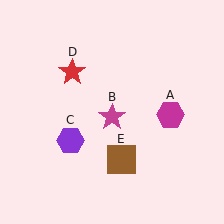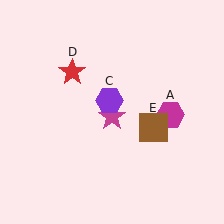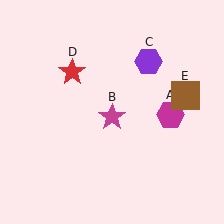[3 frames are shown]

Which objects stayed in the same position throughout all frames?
Magenta hexagon (object A) and magenta star (object B) and red star (object D) remained stationary.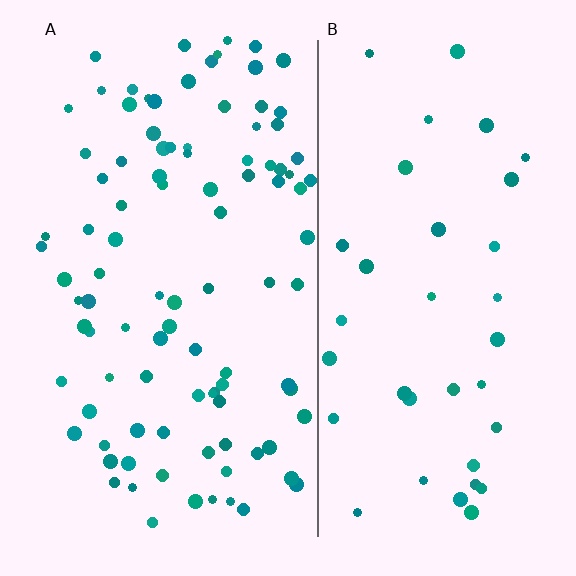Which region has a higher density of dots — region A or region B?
A (the left).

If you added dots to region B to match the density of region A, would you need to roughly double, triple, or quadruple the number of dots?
Approximately triple.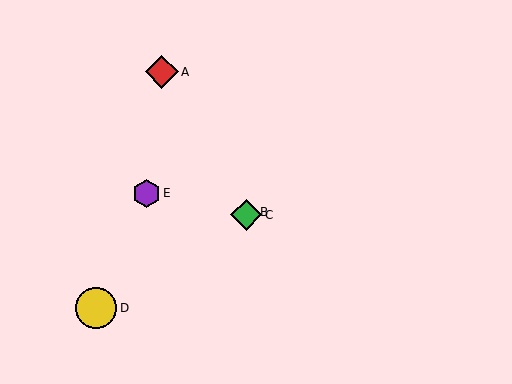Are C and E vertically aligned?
No, C is at x≈246 and E is at x≈146.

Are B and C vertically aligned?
Yes, both are at x≈246.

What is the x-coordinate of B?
Object B is at x≈246.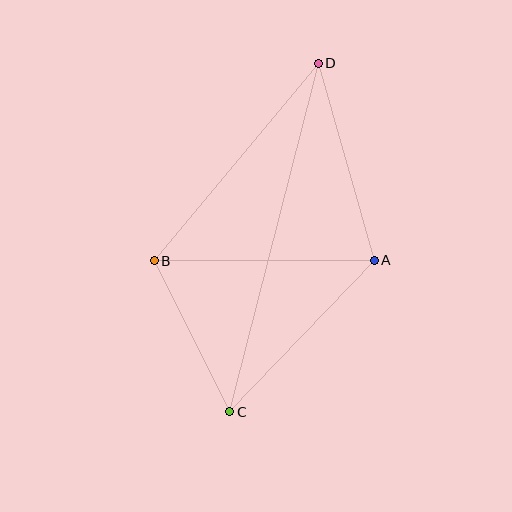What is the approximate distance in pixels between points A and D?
The distance between A and D is approximately 205 pixels.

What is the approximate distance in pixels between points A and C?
The distance between A and C is approximately 209 pixels.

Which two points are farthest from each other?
Points C and D are farthest from each other.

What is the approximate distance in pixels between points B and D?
The distance between B and D is approximately 257 pixels.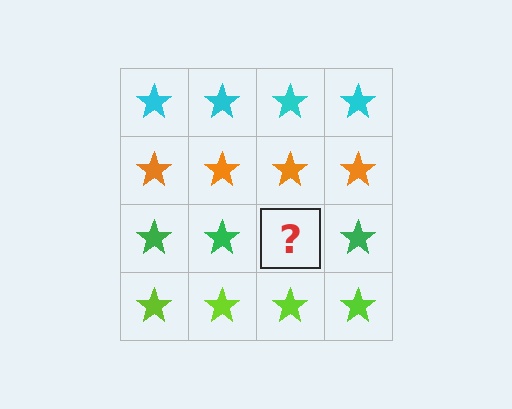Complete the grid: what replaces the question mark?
The question mark should be replaced with a green star.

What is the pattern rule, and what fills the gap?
The rule is that each row has a consistent color. The gap should be filled with a green star.